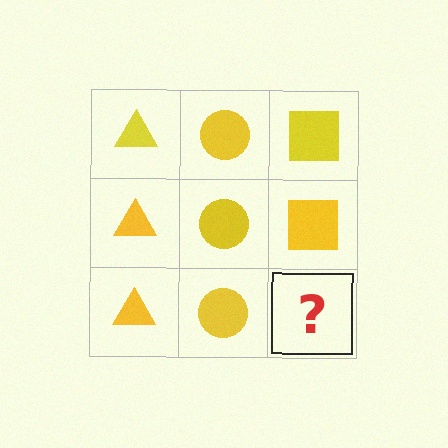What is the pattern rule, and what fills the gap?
The rule is that each column has a consistent shape. The gap should be filled with a yellow square.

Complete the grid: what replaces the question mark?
The question mark should be replaced with a yellow square.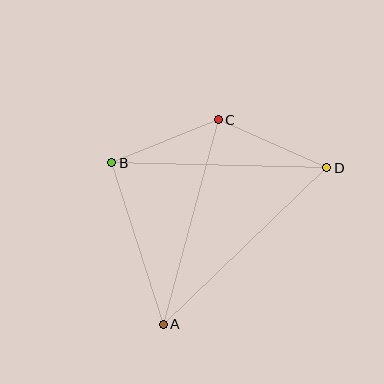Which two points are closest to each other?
Points B and C are closest to each other.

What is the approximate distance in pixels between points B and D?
The distance between B and D is approximately 215 pixels.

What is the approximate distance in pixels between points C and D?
The distance between C and D is approximately 119 pixels.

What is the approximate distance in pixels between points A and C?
The distance between A and C is approximately 212 pixels.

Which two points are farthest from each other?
Points A and D are farthest from each other.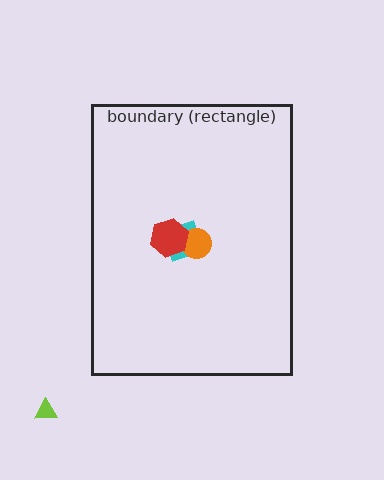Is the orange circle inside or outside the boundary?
Inside.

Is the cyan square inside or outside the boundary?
Inside.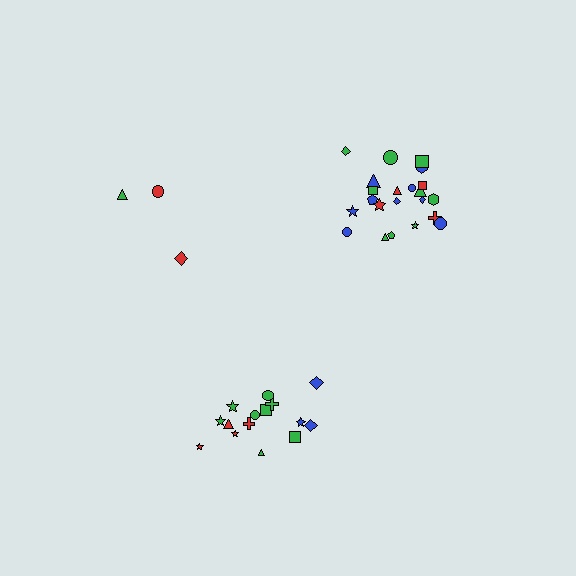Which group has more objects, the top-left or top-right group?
The top-right group.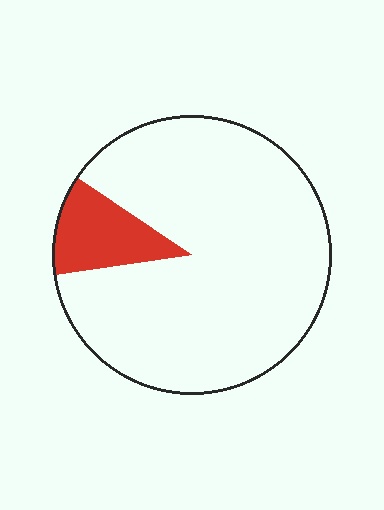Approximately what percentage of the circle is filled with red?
Approximately 10%.